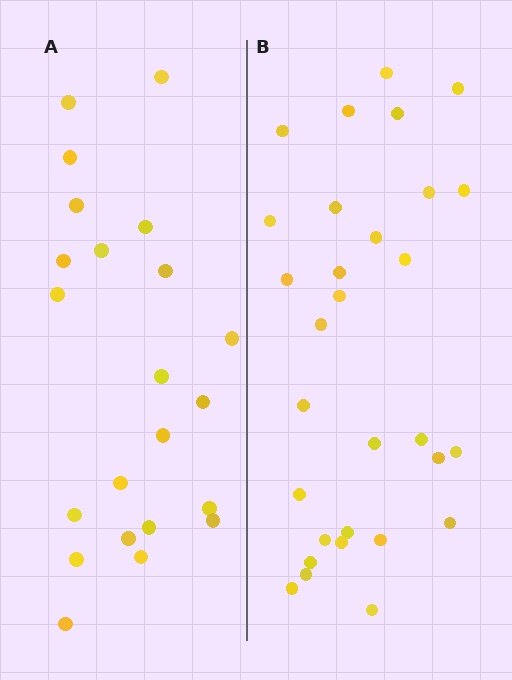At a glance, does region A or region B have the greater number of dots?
Region B (the right region) has more dots.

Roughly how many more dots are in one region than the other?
Region B has roughly 8 or so more dots than region A.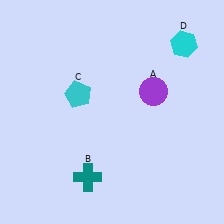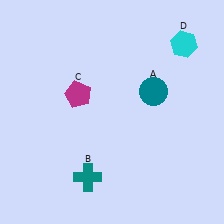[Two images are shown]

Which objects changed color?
A changed from purple to teal. C changed from cyan to magenta.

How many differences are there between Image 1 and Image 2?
There are 2 differences between the two images.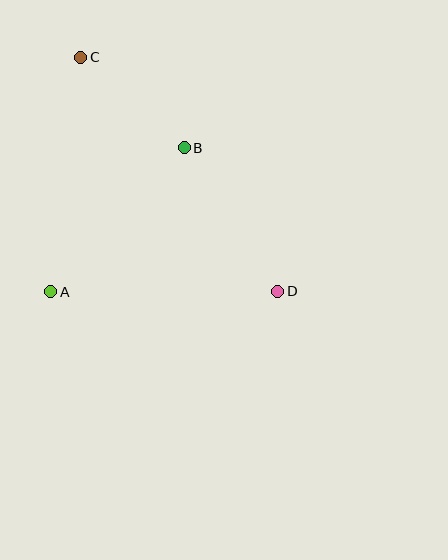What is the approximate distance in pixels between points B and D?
The distance between B and D is approximately 171 pixels.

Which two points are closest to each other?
Points B and C are closest to each other.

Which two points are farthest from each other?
Points C and D are farthest from each other.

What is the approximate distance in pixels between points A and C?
The distance between A and C is approximately 236 pixels.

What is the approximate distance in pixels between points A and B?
The distance between A and B is approximately 196 pixels.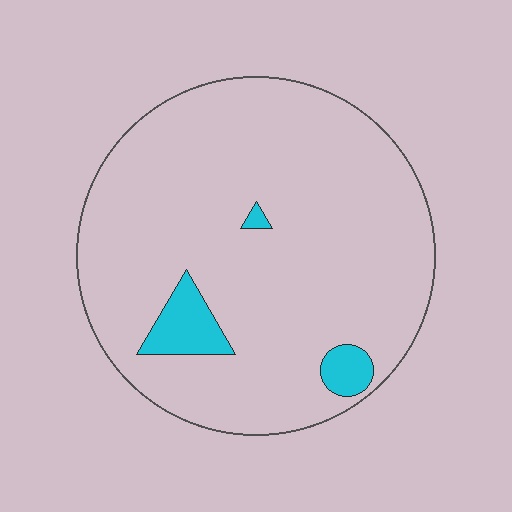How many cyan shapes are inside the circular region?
3.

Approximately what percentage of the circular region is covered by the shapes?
Approximately 5%.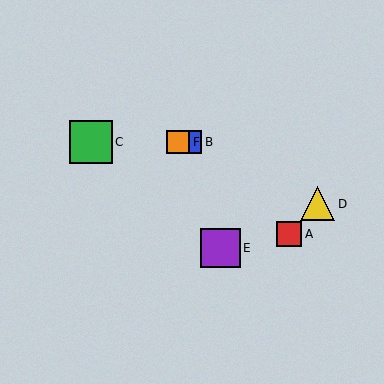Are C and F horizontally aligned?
Yes, both are at y≈142.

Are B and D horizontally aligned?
No, B is at y≈142 and D is at y≈204.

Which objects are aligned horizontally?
Objects B, C, F are aligned horizontally.